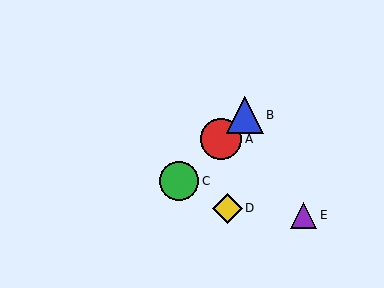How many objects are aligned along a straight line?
3 objects (A, B, C) are aligned along a straight line.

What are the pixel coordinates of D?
Object D is at (227, 208).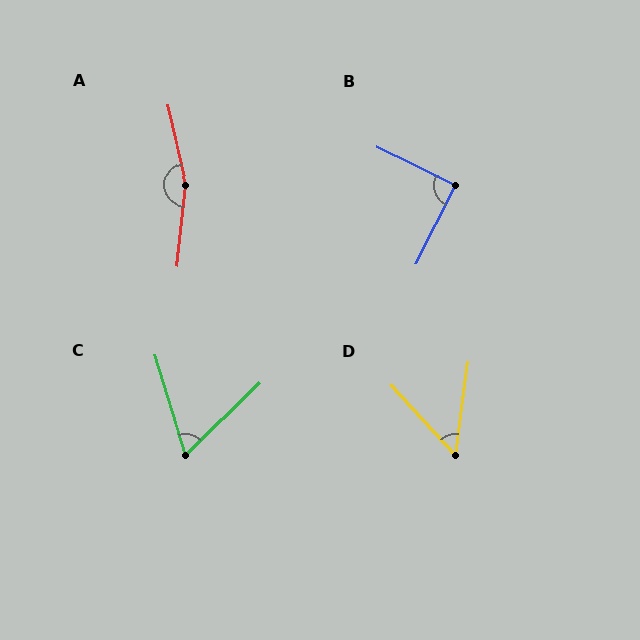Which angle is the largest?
A, at approximately 161 degrees.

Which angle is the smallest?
D, at approximately 50 degrees.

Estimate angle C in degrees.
Approximately 63 degrees.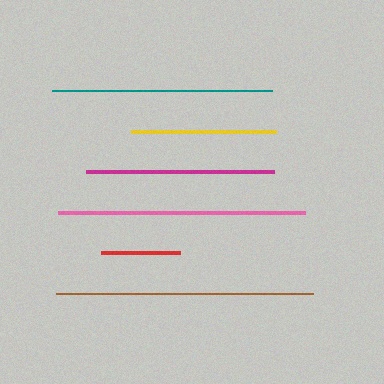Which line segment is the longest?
The brown line is the longest at approximately 257 pixels.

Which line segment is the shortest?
The red line is the shortest at approximately 79 pixels.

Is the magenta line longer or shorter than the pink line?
The pink line is longer than the magenta line.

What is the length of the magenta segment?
The magenta segment is approximately 189 pixels long.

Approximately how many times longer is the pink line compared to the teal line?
The pink line is approximately 1.1 times the length of the teal line.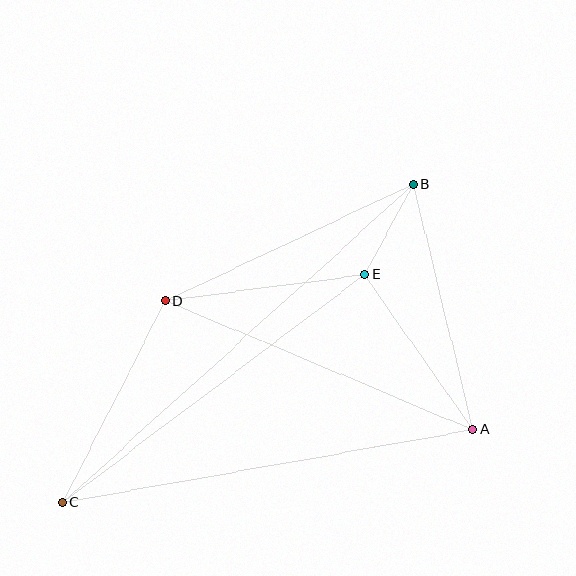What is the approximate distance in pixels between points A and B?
The distance between A and B is approximately 253 pixels.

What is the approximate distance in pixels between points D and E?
The distance between D and E is approximately 201 pixels.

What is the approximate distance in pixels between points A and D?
The distance between A and D is approximately 333 pixels.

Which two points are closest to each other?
Points B and E are closest to each other.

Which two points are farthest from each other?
Points B and C are farthest from each other.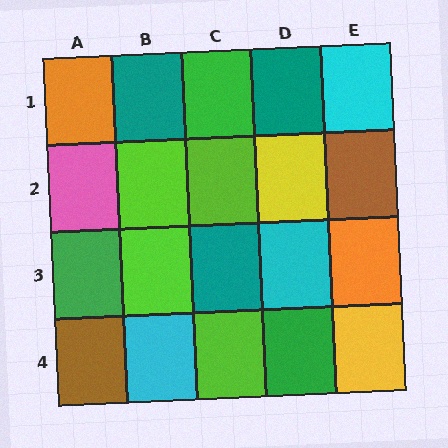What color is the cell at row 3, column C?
Teal.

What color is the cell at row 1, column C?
Green.